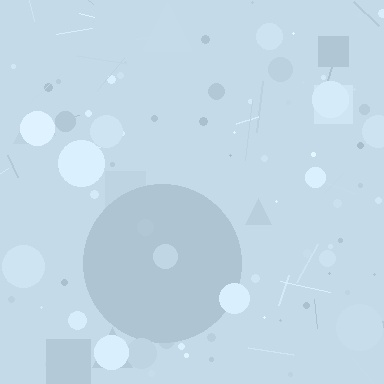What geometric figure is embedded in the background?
A circle is embedded in the background.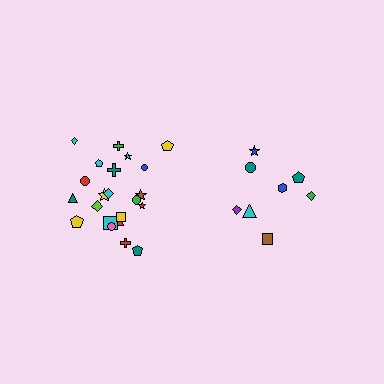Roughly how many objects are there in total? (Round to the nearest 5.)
Roughly 30 objects in total.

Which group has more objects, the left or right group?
The left group.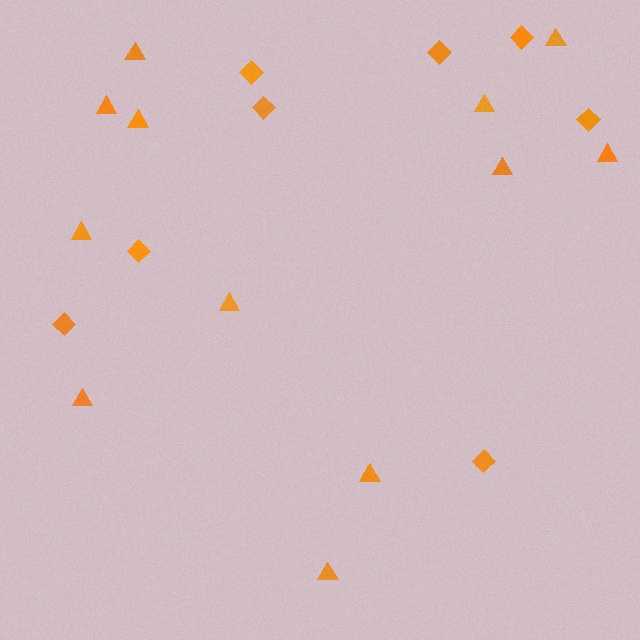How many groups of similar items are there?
There are 2 groups: one group of triangles (12) and one group of diamonds (8).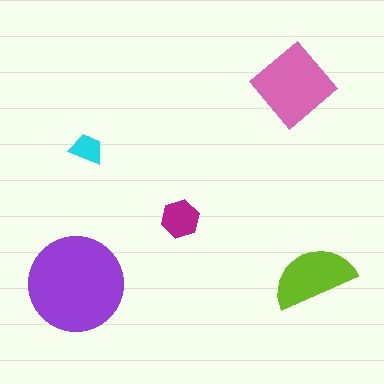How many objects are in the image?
There are 5 objects in the image.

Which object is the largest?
The purple circle.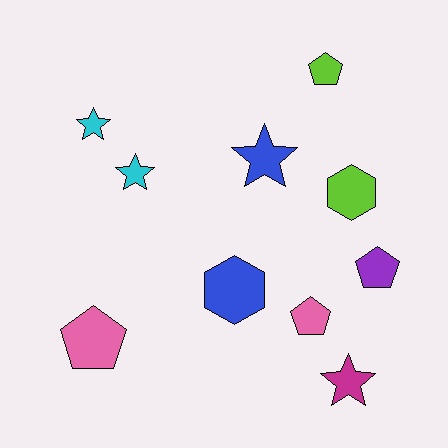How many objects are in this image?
There are 10 objects.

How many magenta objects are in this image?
There is 1 magenta object.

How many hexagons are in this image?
There are 2 hexagons.